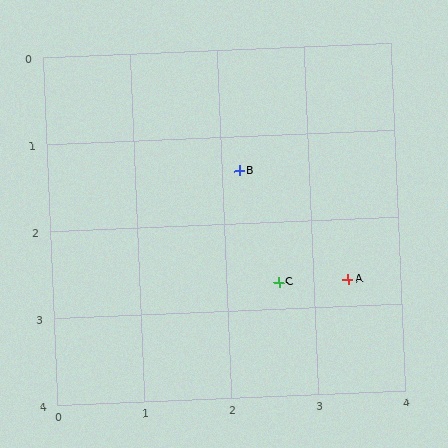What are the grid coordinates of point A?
Point A is at approximately (3.4, 2.7).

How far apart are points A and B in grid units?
Points A and B are about 1.8 grid units apart.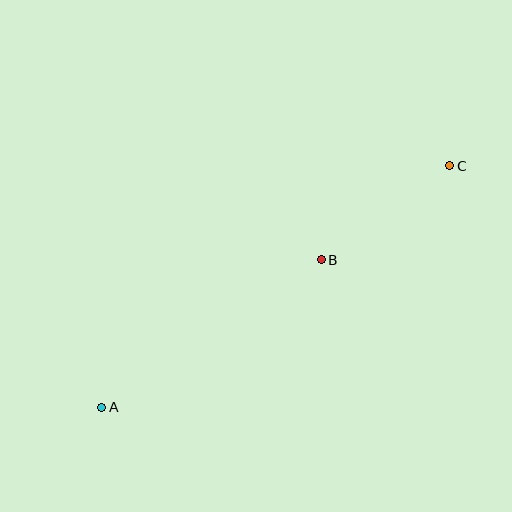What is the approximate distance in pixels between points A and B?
The distance between A and B is approximately 264 pixels.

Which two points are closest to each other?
Points B and C are closest to each other.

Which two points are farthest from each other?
Points A and C are farthest from each other.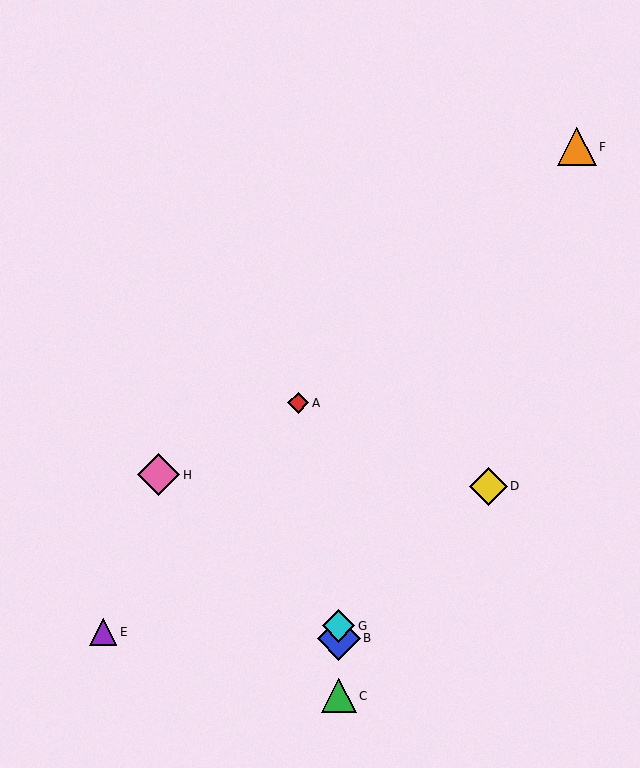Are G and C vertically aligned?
Yes, both are at x≈339.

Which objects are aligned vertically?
Objects B, C, G are aligned vertically.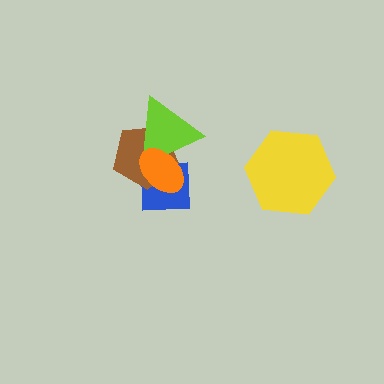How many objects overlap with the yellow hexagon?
0 objects overlap with the yellow hexagon.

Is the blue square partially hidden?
Yes, it is partially covered by another shape.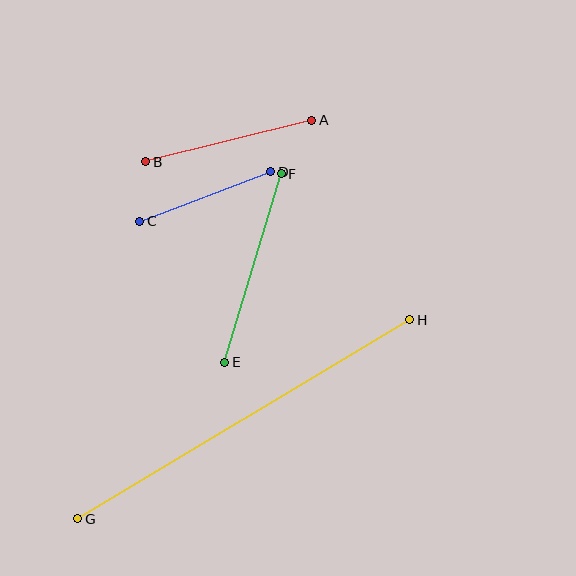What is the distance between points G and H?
The distance is approximately 387 pixels.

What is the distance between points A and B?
The distance is approximately 171 pixels.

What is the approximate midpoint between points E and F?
The midpoint is at approximately (253, 268) pixels.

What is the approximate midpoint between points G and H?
The midpoint is at approximately (244, 419) pixels.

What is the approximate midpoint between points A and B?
The midpoint is at approximately (229, 141) pixels.